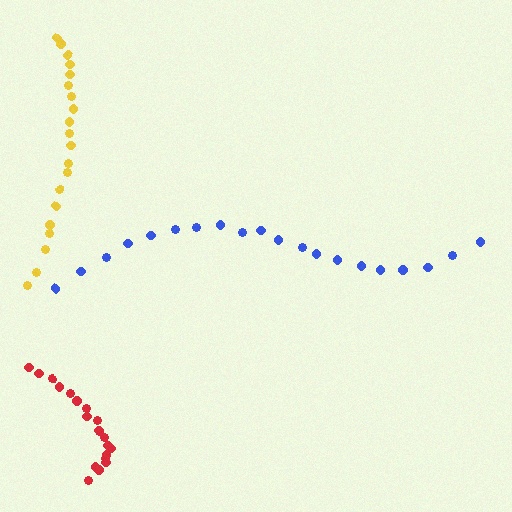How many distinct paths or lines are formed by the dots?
There are 3 distinct paths.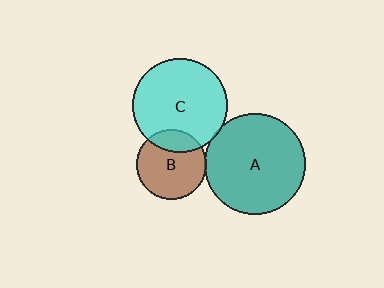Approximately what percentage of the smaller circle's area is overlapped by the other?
Approximately 25%.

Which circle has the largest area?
Circle A (teal).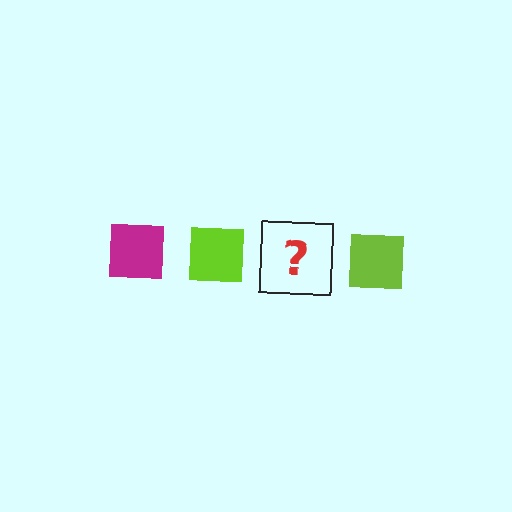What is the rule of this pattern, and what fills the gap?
The rule is that the pattern cycles through magenta, lime squares. The gap should be filled with a magenta square.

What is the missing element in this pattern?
The missing element is a magenta square.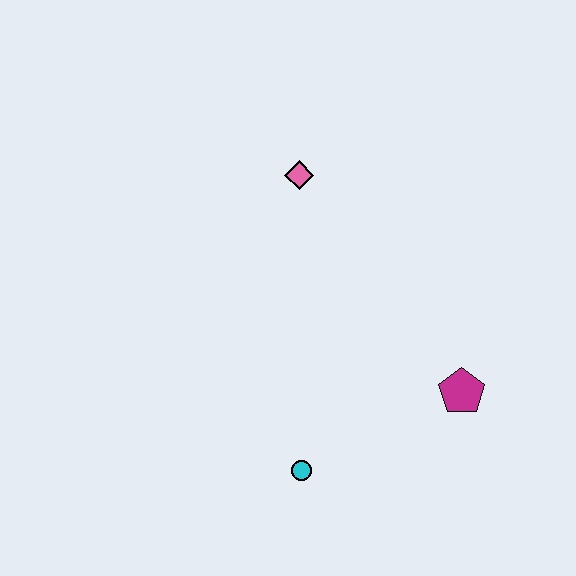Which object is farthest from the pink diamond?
The cyan circle is farthest from the pink diamond.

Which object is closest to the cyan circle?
The magenta pentagon is closest to the cyan circle.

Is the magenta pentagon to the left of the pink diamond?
No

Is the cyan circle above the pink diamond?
No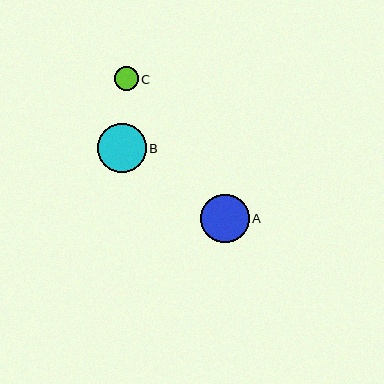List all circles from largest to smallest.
From largest to smallest: A, B, C.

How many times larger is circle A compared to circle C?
Circle A is approximately 2.1 times the size of circle C.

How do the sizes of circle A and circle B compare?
Circle A and circle B are approximately the same size.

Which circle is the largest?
Circle A is the largest with a size of approximately 49 pixels.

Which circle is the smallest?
Circle C is the smallest with a size of approximately 23 pixels.